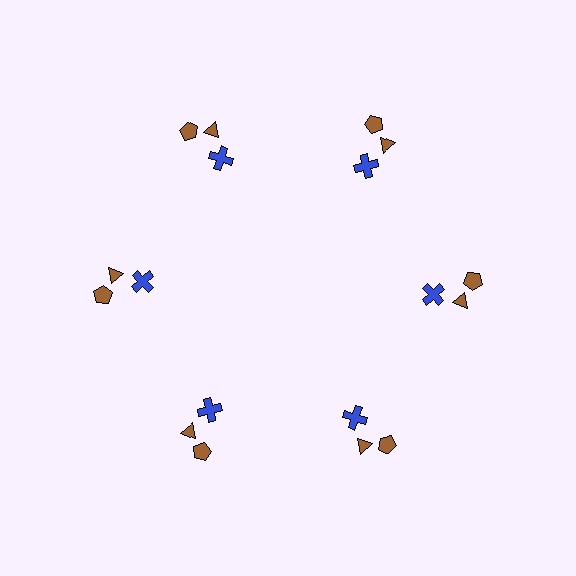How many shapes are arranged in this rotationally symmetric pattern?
There are 18 shapes, arranged in 6 groups of 3.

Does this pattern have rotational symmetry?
Yes, this pattern has 6-fold rotational symmetry. It looks the same after rotating 60 degrees around the center.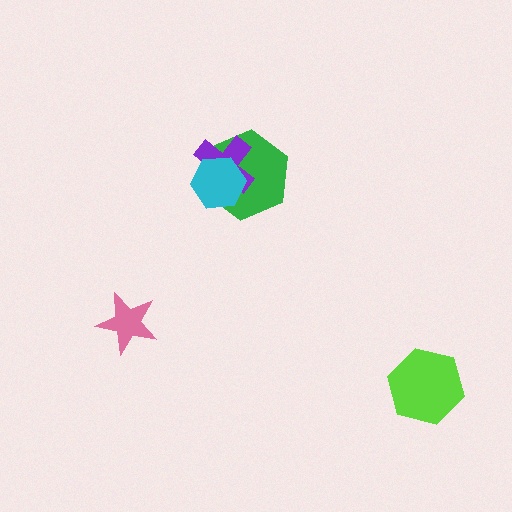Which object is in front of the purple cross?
The cyan hexagon is in front of the purple cross.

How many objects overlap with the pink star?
0 objects overlap with the pink star.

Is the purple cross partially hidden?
Yes, it is partially covered by another shape.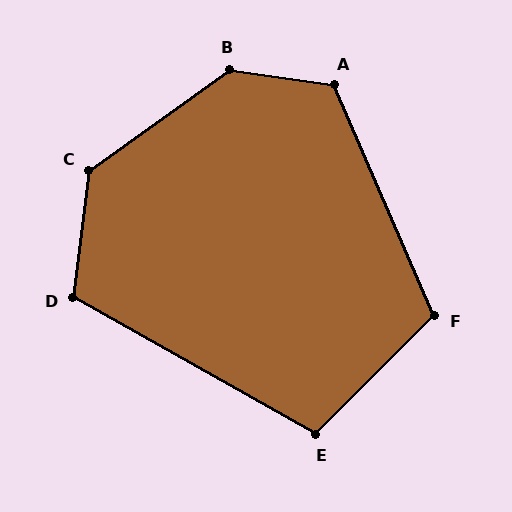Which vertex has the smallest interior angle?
E, at approximately 106 degrees.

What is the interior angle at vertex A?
Approximately 122 degrees (obtuse).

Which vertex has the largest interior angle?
B, at approximately 136 degrees.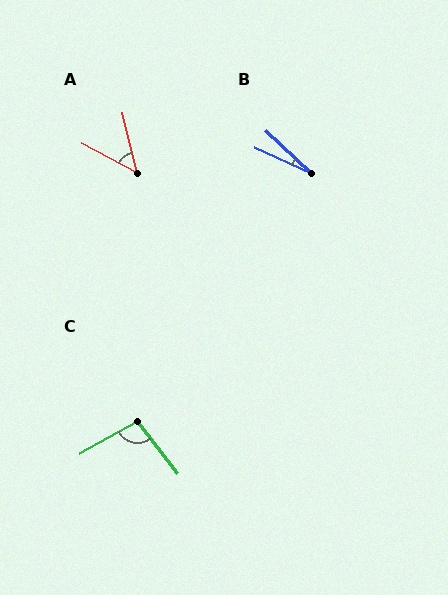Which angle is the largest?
C, at approximately 99 degrees.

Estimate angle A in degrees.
Approximately 48 degrees.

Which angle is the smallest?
B, at approximately 19 degrees.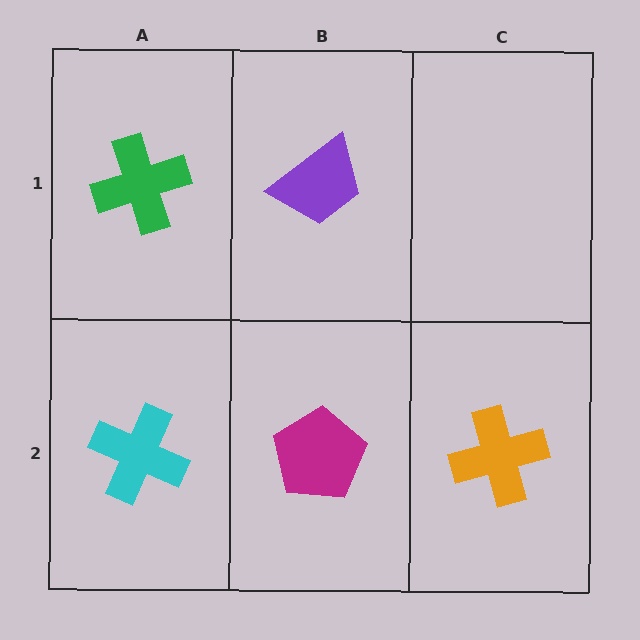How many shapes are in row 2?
3 shapes.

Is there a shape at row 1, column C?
No, that cell is empty.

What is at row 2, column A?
A cyan cross.